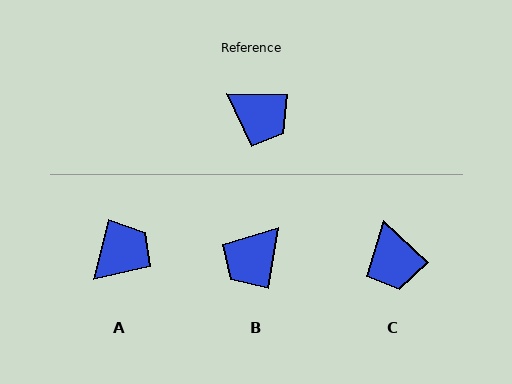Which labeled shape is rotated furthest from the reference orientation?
B, about 98 degrees away.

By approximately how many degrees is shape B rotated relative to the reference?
Approximately 98 degrees clockwise.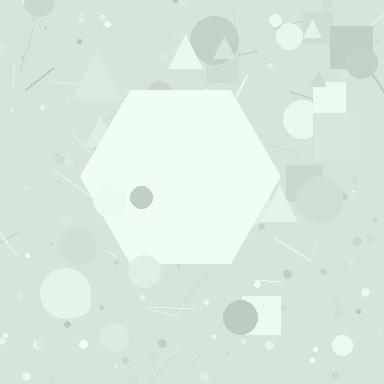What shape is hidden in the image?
A hexagon is hidden in the image.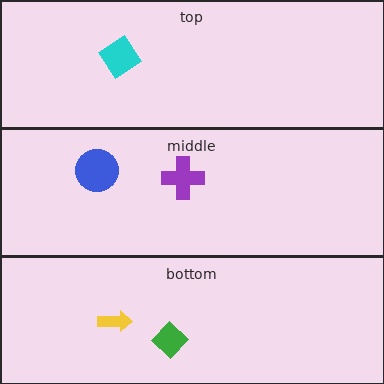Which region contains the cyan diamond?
The top region.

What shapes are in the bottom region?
The green diamond, the yellow arrow.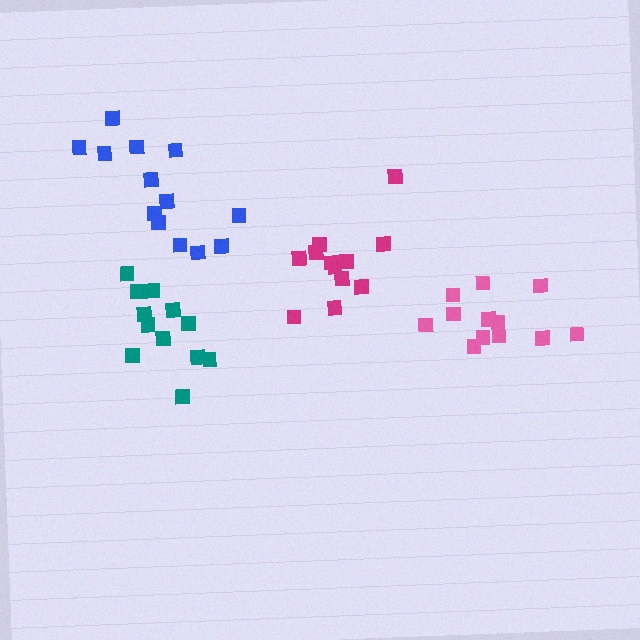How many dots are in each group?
Group 1: 12 dots, Group 2: 12 dots, Group 3: 13 dots, Group 4: 12 dots (49 total).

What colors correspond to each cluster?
The clusters are colored: teal, pink, blue, magenta.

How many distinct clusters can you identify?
There are 4 distinct clusters.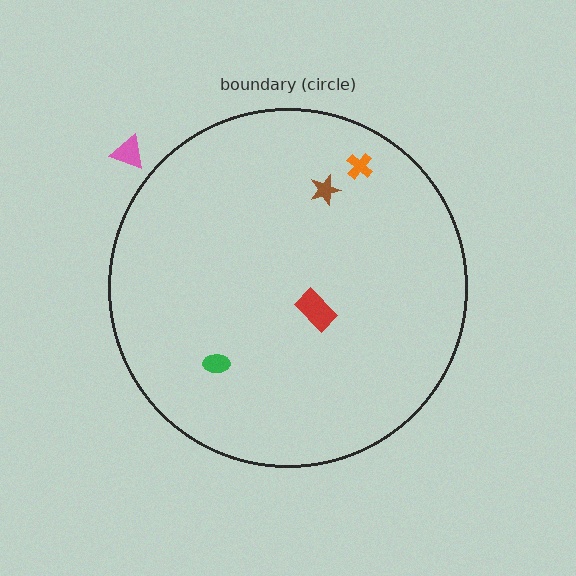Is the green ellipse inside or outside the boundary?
Inside.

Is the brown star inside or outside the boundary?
Inside.